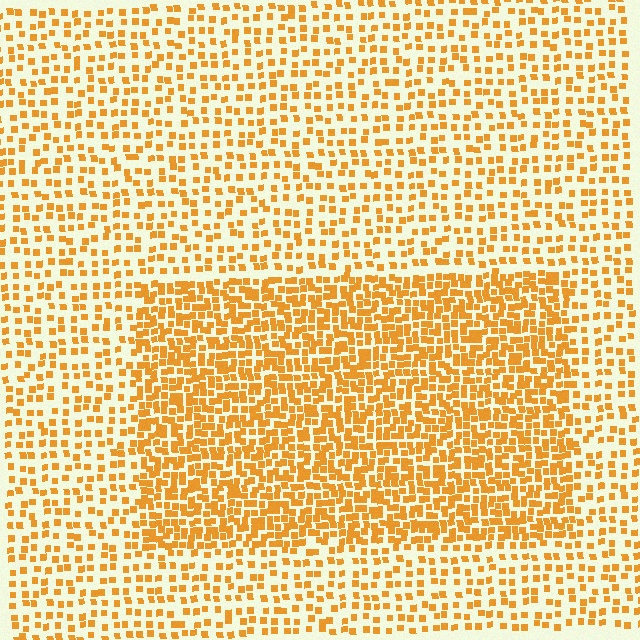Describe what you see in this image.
The image contains small orange elements arranged at two different densities. A rectangle-shaped region is visible where the elements are more densely packed than the surrounding area.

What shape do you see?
I see a rectangle.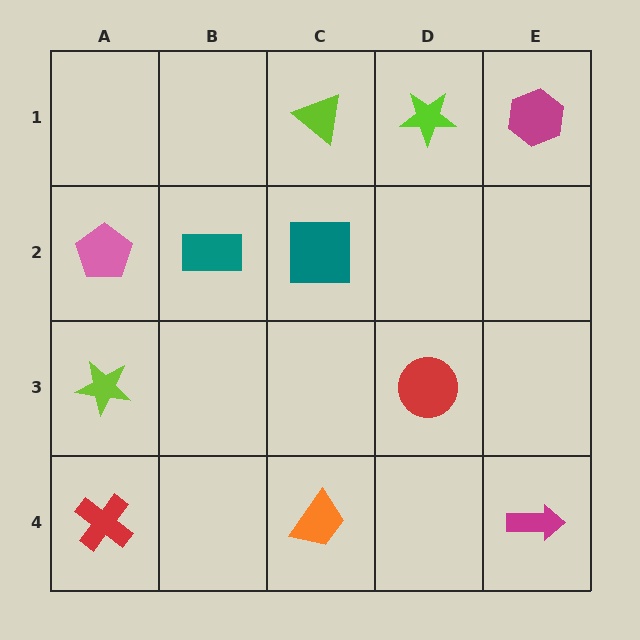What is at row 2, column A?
A pink pentagon.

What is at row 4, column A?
A red cross.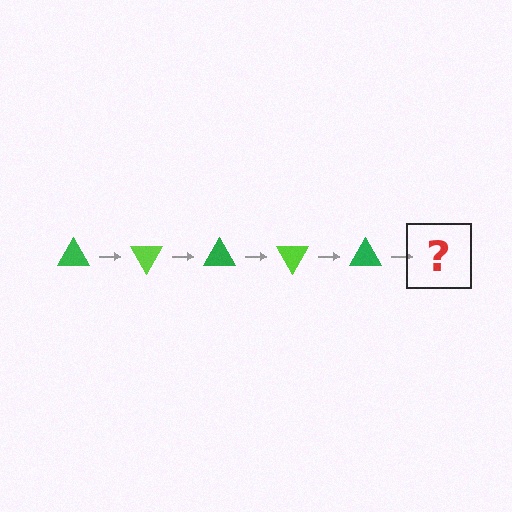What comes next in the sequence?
The next element should be a lime triangle, rotated 300 degrees from the start.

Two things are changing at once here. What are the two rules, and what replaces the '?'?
The two rules are that it rotates 60 degrees each step and the color cycles through green and lime. The '?' should be a lime triangle, rotated 300 degrees from the start.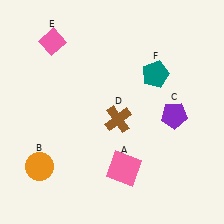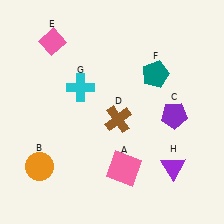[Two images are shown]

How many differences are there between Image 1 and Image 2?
There are 2 differences between the two images.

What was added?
A cyan cross (G), a purple triangle (H) were added in Image 2.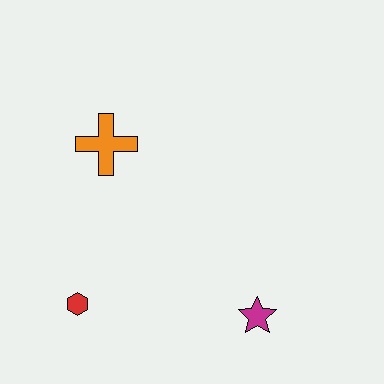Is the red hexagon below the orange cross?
Yes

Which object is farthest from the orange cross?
The magenta star is farthest from the orange cross.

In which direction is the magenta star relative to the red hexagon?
The magenta star is to the right of the red hexagon.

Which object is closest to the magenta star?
The red hexagon is closest to the magenta star.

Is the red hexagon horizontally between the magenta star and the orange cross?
No